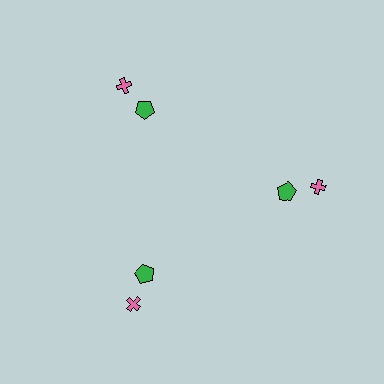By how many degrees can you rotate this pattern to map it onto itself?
The pattern maps onto itself every 120 degrees of rotation.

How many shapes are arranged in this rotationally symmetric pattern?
There are 6 shapes, arranged in 3 groups of 2.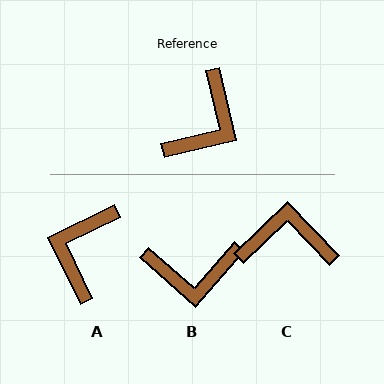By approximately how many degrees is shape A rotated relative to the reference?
Approximately 167 degrees clockwise.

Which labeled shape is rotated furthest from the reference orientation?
A, about 167 degrees away.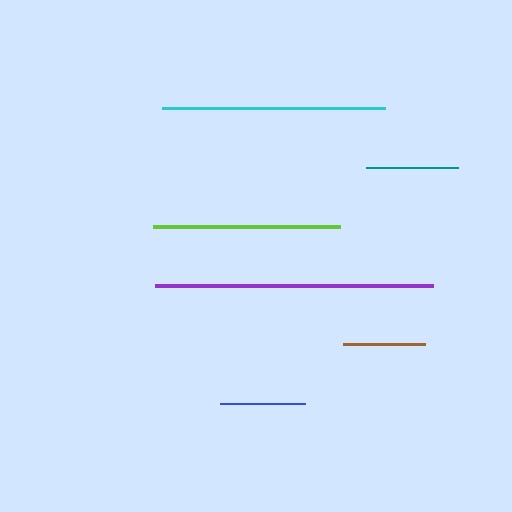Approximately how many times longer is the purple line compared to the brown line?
The purple line is approximately 3.4 times the length of the brown line.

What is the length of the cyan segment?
The cyan segment is approximately 222 pixels long.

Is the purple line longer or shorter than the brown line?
The purple line is longer than the brown line.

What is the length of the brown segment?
The brown segment is approximately 82 pixels long.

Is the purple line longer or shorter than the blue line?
The purple line is longer than the blue line.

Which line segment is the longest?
The purple line is the longest at approximately 277 pixels.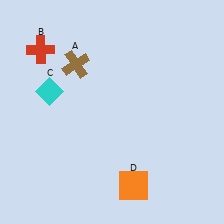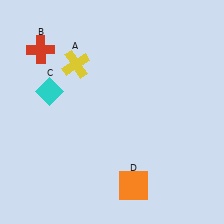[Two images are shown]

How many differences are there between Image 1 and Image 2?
There is 1 difference between the two images.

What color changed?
The cross (A) changed from brown in Image 1 to yellow in Image 2.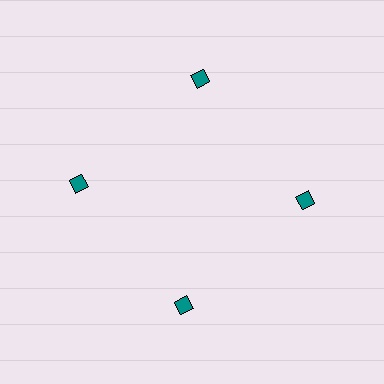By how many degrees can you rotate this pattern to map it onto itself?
The pattern maps onto itself every 90 degrees of rotation.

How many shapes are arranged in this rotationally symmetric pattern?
There are 4 shapes, arranged in 4 groups of 1.